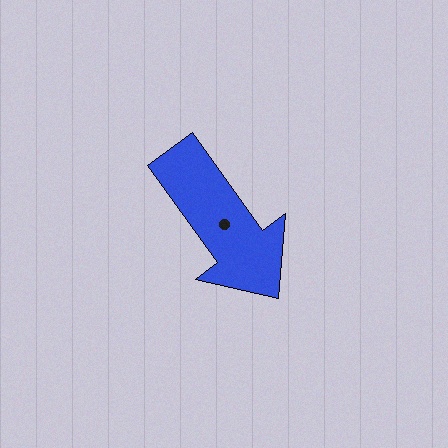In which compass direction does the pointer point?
Southeast.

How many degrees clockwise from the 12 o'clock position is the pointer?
Approximately 144 degrees.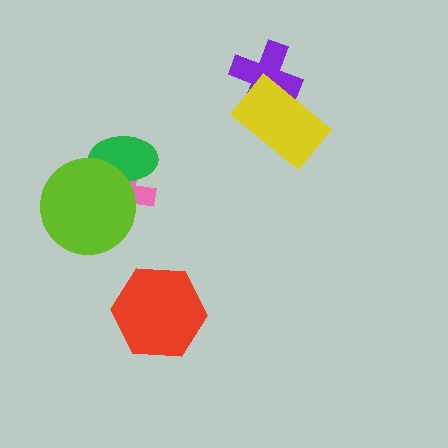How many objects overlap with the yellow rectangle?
1 object overlaps with the yellow rectangle.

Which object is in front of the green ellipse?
The lime circle is in front of the green ellipse.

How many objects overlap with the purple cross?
1 object overlaps with the purple cross.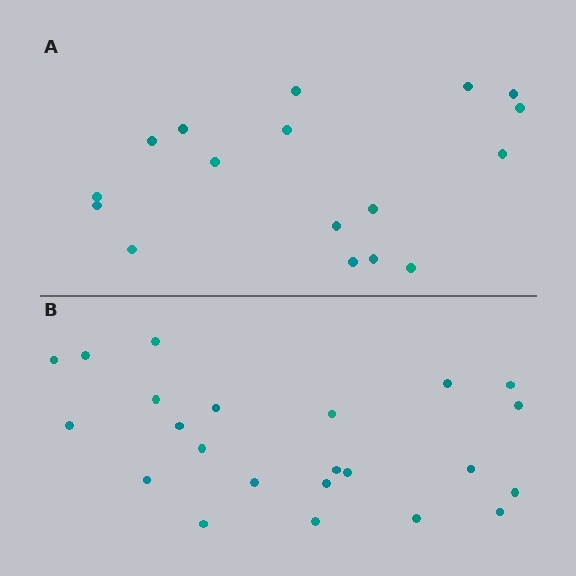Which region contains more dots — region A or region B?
Region B (the bottom region) has more dots.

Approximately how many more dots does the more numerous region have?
Region B has about 6 more dots than region A.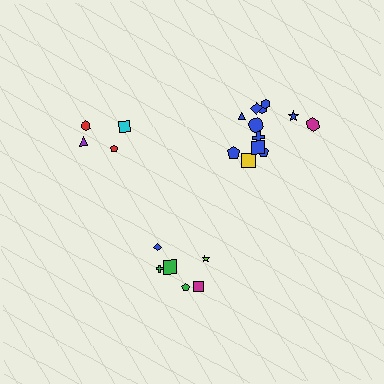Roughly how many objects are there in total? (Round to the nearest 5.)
Roughly 20 objects in total.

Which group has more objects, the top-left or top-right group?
The top-right group.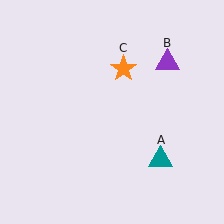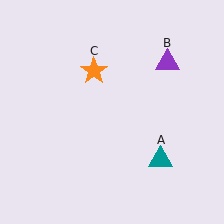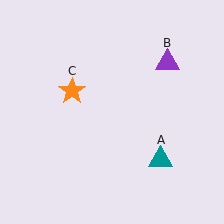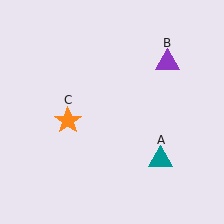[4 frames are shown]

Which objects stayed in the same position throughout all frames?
Teal triangle (object A) and purple triangle (object B) remained stationary.